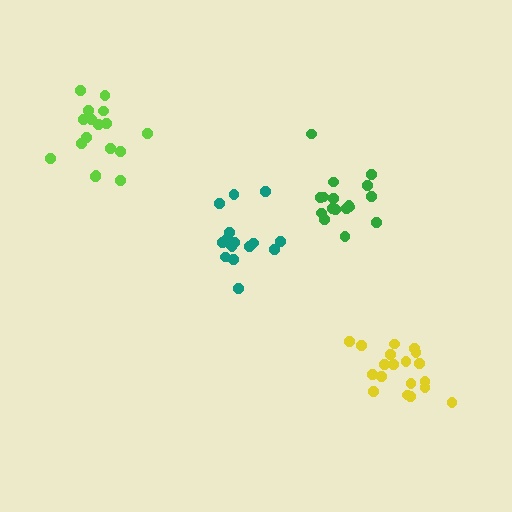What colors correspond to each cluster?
The clusters are colored: green, yellow, teal, lime.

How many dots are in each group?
Group 1: 17 dots, Group 2: 19 dots, Group 3: 16 dots, Group 4: 17 dots (69 total).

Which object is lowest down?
The yellow cluster is bottommost.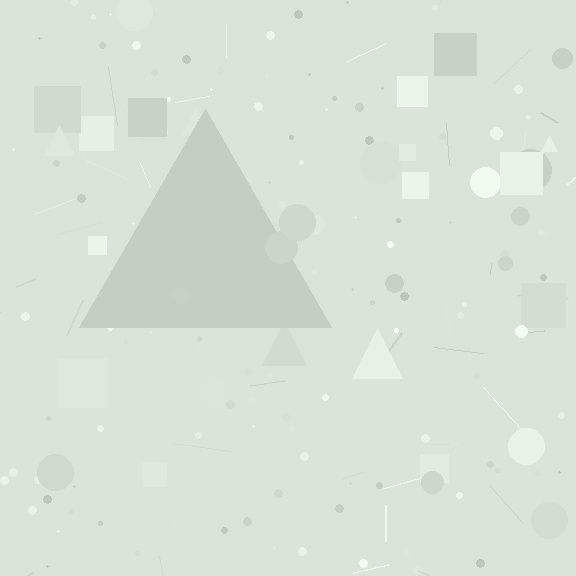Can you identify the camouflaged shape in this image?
The camouflaged shape is a triangle.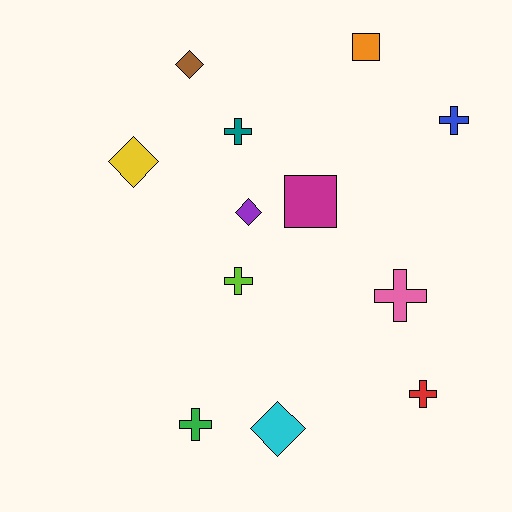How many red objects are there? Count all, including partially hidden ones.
There is 1 red object.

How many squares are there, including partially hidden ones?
There are 2 squares.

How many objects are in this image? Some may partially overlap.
There are 12 objects.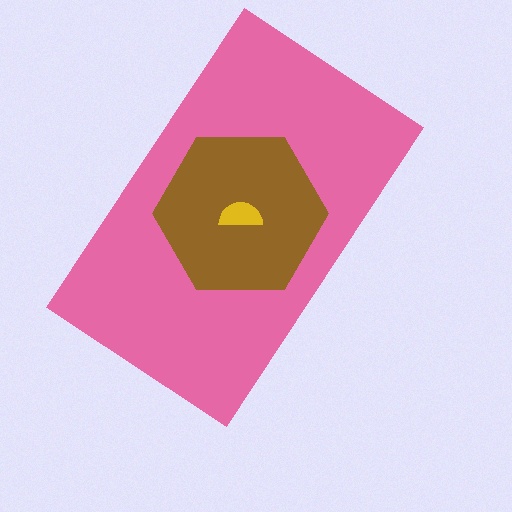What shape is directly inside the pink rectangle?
The brown hexagon.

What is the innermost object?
The yellow semicircle.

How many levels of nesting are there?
3.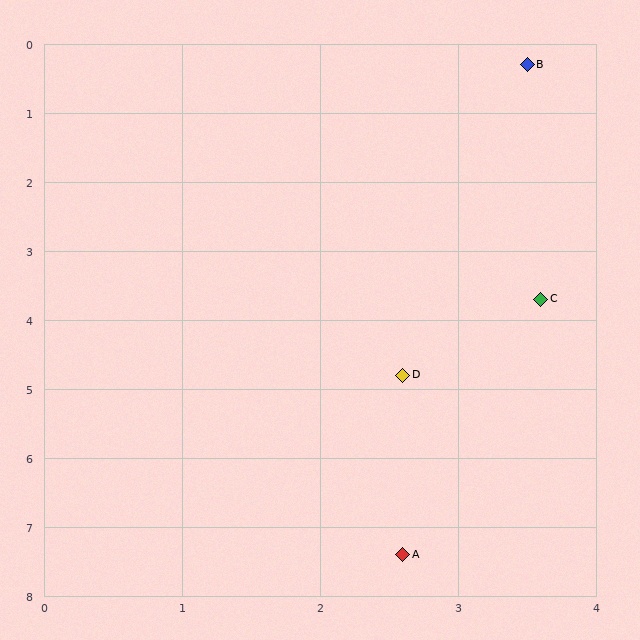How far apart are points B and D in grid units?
Points B and D are about 4.6 grid units apart.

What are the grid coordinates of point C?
Point C is at approximately (3.6, 3.7).